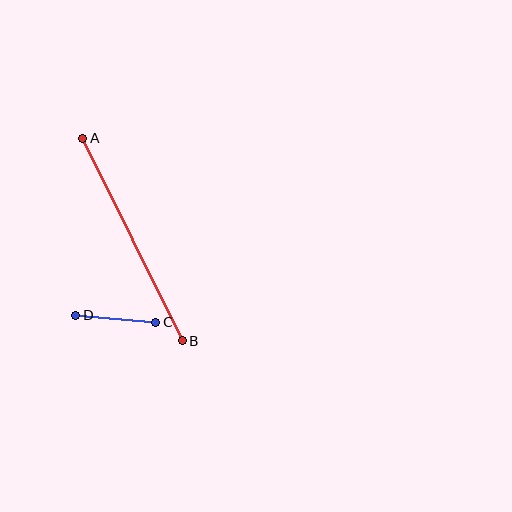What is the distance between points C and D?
The distance is approximately 80 pixels.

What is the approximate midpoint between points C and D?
The midpoint is at approximately (116, 319) pixels.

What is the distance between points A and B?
The distance is approximately 226 pixels.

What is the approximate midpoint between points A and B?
The midpoint is at approximately (132, 240) pixels.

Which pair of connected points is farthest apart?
Points A and B are farthest apart.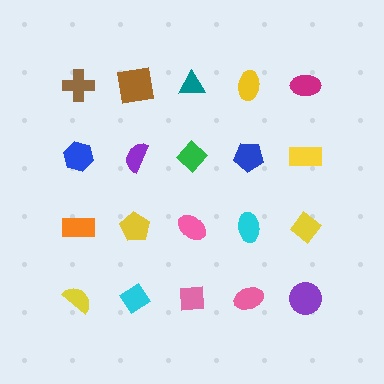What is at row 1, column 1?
A brown cross.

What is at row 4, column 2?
A cyan diamond.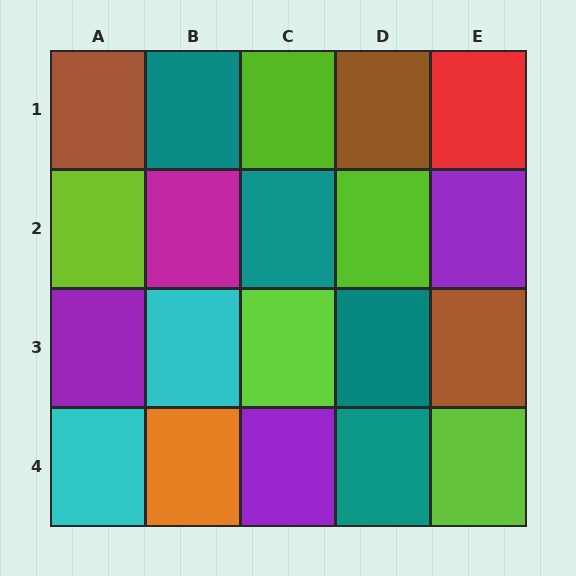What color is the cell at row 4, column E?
Lime.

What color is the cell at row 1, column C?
Lime.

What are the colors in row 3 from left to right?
Purple, cyan, lime, teal, brown.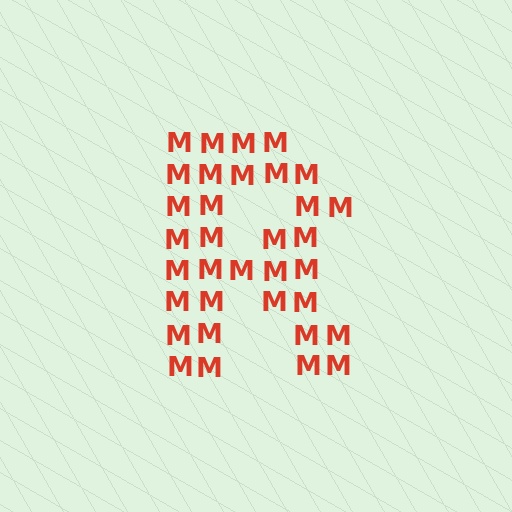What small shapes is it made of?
It is made of small letter M's.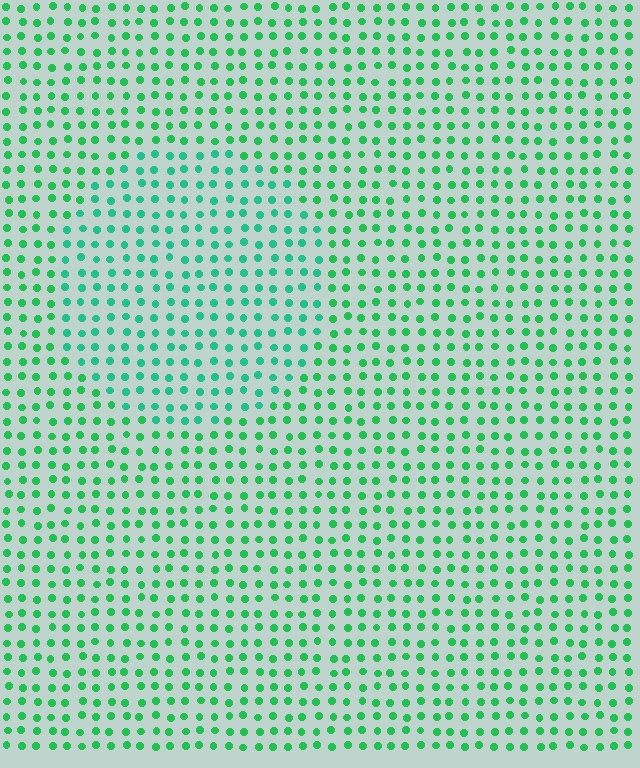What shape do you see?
I see a circle.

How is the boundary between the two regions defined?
The boundary is defined purely by a slight shift in hue (about 22 degrees). Spacing, size, and orientation are identical on both sides.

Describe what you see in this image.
The image is filled with small green elements in a uniform arrangement. A circle-shaped region is visible where the elements are tinted to a slightly different hue, forming a subtle color boundary.